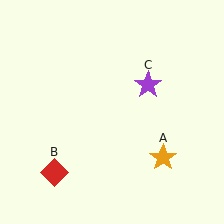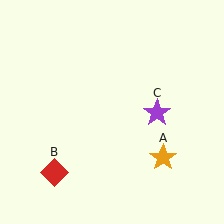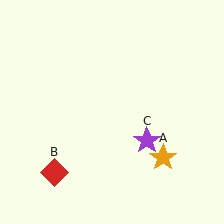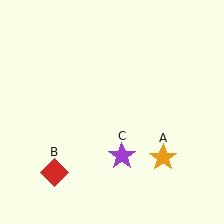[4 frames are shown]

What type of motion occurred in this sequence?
The purple star (object C) rotated clockwise around the center of the scene.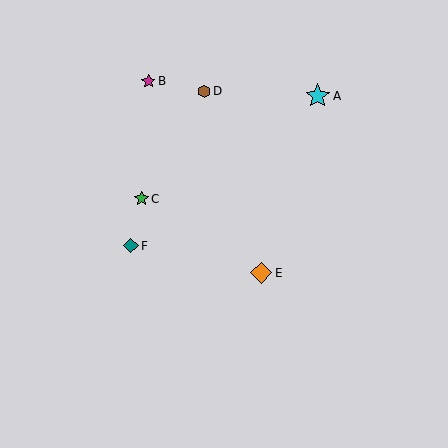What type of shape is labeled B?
Shape B is a magenta star.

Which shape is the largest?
The cyan star (labeled A) is the largest.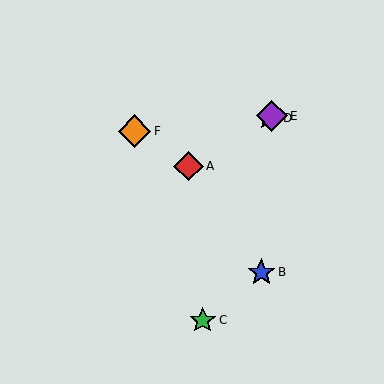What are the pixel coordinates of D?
Object D is at (268, 118).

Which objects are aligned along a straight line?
Objects A, D, E are aligned along a straight line.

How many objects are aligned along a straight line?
3 objects (A, D, E) are aligned along a straight line.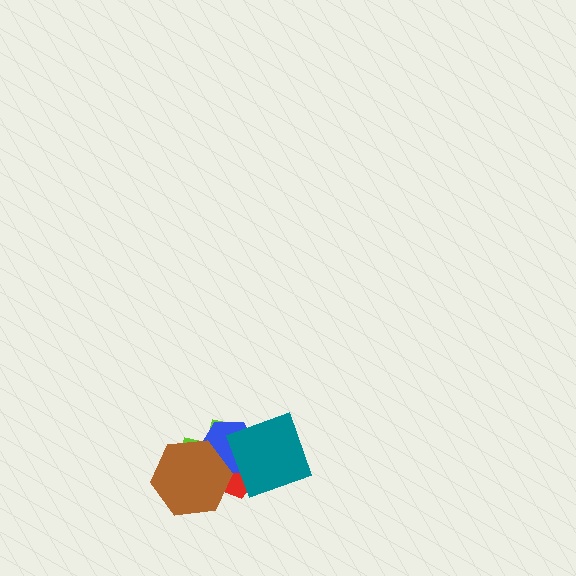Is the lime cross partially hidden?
Yes, it is partially covered by another shape.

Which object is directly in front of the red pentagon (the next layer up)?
The blue hexagon is directly in front of the red pentagon.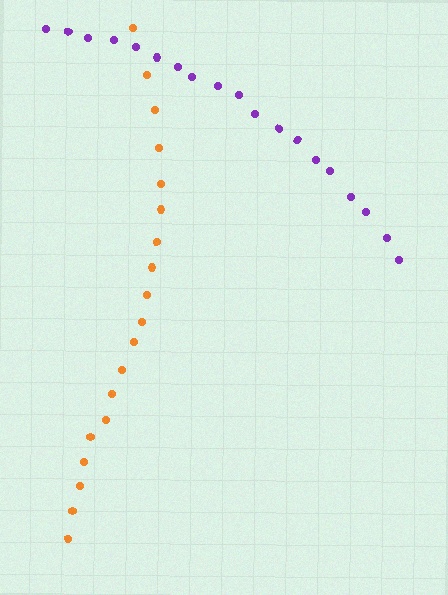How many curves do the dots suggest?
There are 2 distinct paths.